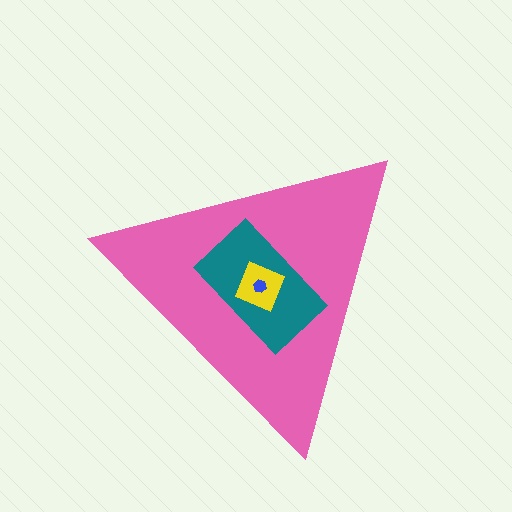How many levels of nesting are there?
4.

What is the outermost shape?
The pink triangle.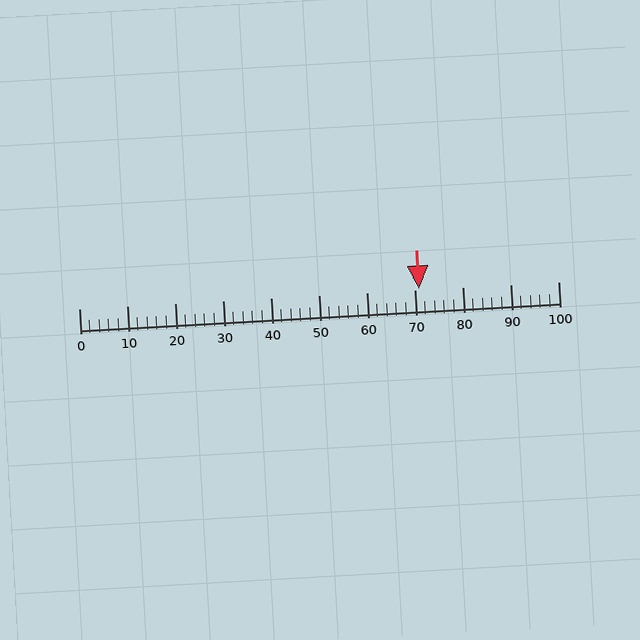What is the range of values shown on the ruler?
The ruler shows values from 0 to 100.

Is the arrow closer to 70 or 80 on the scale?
The arrow is closer to 70.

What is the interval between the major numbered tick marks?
The major tick marks are spaced 10 units apart.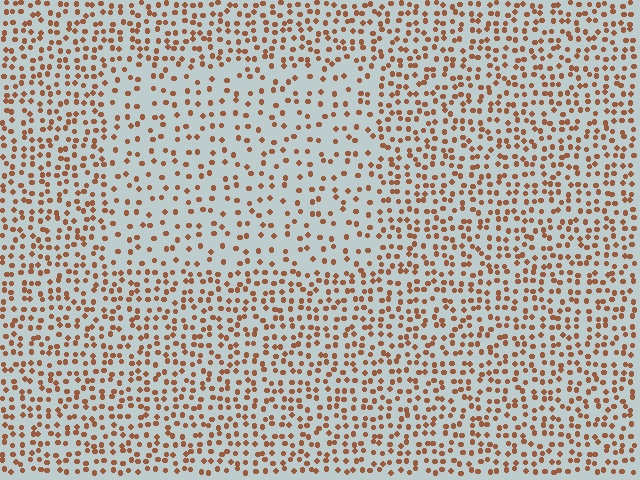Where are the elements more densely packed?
The elements are more densely packed outside the rectangle boundary.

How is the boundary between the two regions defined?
The boundary is defined by a change in element density (approximately 1.8x ratio). All elements are the same color, size, and shape.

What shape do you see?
I see a rectangle.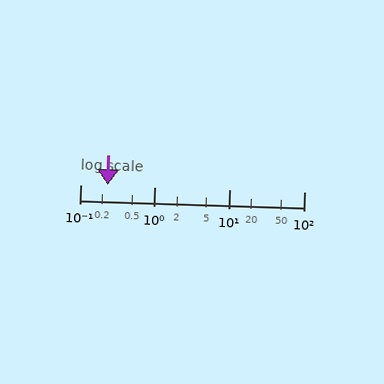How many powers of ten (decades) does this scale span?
The scale spans 3 decades, from 0.1 to 100.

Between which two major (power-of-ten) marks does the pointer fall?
The pointer is between 0.1 and 1.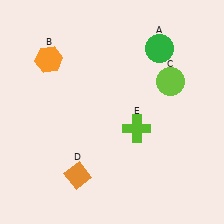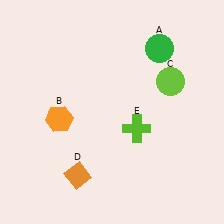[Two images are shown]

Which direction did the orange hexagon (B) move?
The orange hexagon (B) moved down.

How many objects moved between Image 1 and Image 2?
1 object moved between the two images.